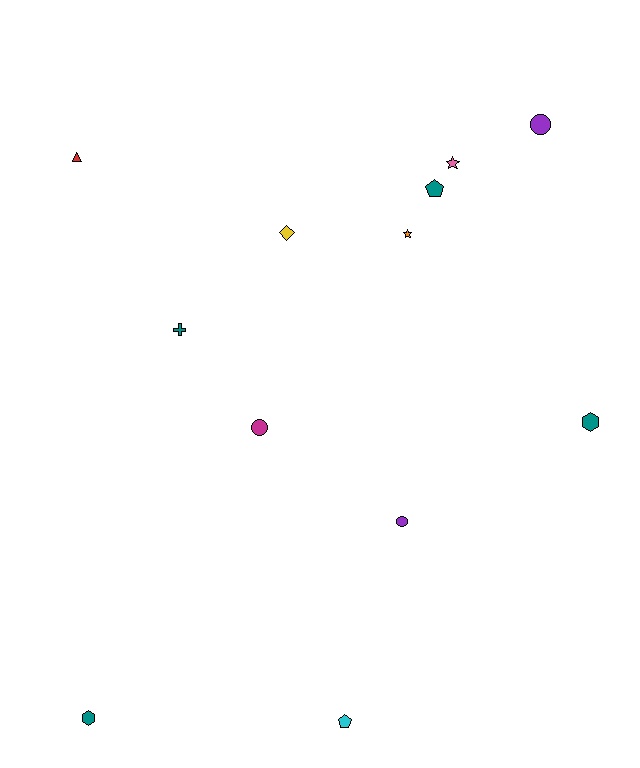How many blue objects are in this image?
There are no blue objects.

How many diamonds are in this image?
There is 1 diamond.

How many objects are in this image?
There are 12 objects.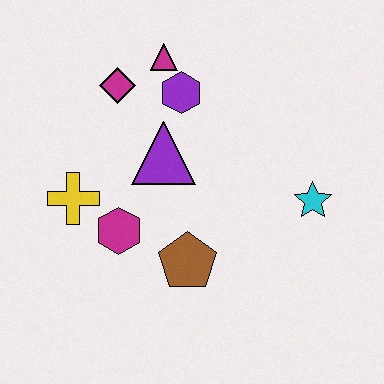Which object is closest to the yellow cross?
The magenta hexagon is closest to the yellow cross.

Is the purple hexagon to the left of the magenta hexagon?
No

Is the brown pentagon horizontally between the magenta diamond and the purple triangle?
No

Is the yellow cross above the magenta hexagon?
Yes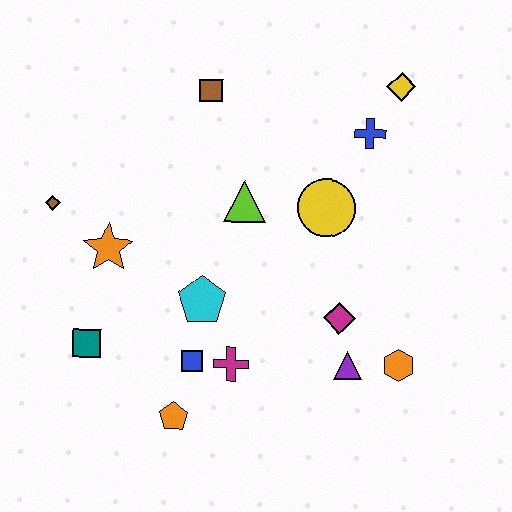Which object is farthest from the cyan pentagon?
The yellow diamond is farthest from the cyan pentagon.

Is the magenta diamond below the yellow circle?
Yes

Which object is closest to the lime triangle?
The yellow circle is closest to the lime triangle.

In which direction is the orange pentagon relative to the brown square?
The orange pentagon is below the brown square.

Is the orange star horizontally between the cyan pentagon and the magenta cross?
No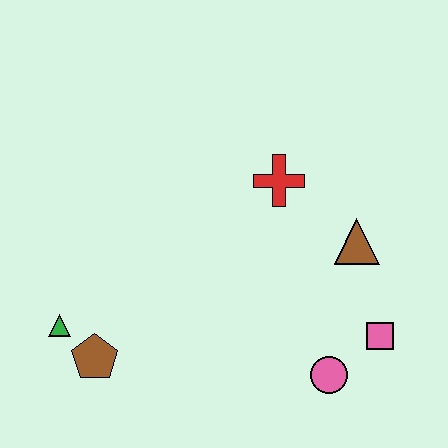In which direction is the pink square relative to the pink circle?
The pink square is to the right of the pink circle.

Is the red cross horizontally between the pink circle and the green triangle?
Yes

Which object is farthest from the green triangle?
The pink square is farthest from the green triangle.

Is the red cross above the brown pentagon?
Yes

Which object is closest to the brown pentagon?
The green triangle is closest to the brown pentagon.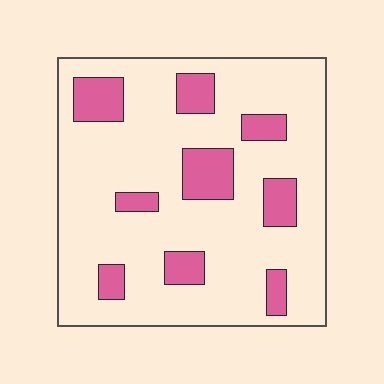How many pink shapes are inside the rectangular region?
9.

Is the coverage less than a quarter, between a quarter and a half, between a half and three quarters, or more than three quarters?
Less than a quarter.